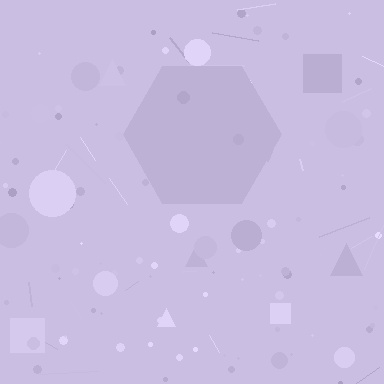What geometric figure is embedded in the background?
A hexagon is embedded in the background.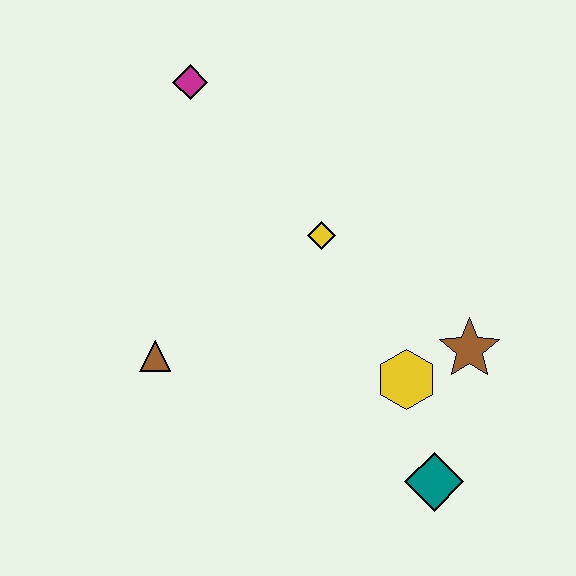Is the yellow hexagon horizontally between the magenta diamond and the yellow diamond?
No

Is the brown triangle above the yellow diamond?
No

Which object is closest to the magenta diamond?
The yellow diamond is closest to the magenta diamond.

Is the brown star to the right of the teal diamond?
Yes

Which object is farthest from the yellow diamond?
The teal diamond is farthest from the yellow diamond.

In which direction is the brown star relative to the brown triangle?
The brown star is to the right of the brown triangle.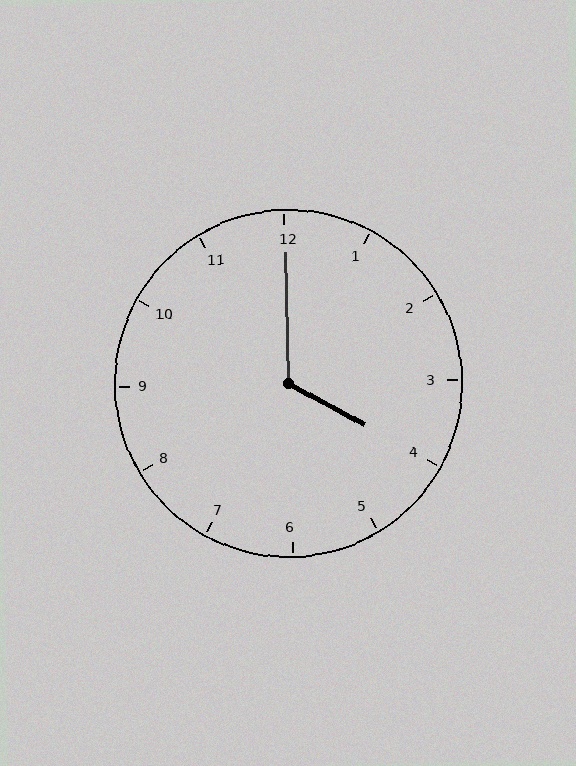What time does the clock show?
4:00.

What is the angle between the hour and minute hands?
Approximately 120 degrees.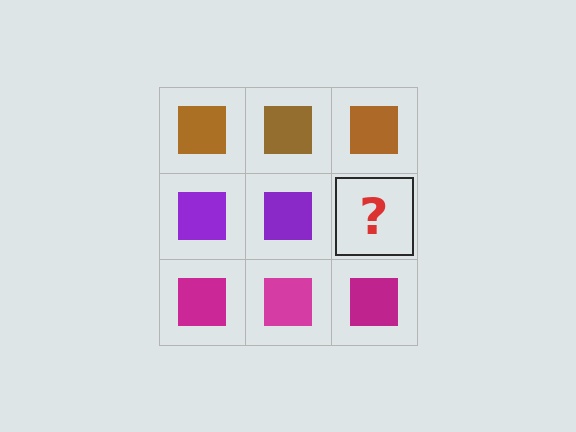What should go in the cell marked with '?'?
The missing cell should contain a purple square.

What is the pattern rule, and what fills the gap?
The rule is that each row has a consistent color. The gap should be filled with a purple square.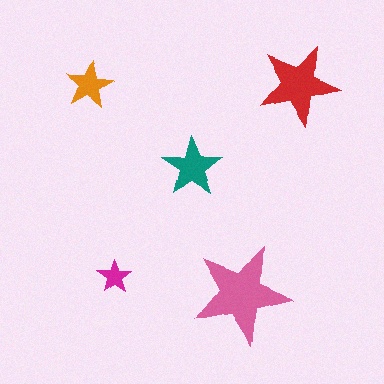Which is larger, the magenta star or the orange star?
The orange one.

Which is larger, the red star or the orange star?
The red one.